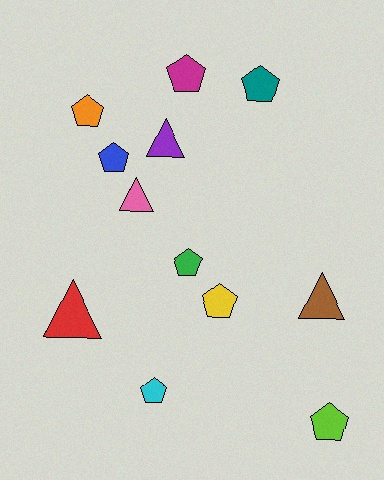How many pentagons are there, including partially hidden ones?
There are 8 pentagons.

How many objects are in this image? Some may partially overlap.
There are 12 objects.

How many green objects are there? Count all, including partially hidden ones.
There is 1 green object.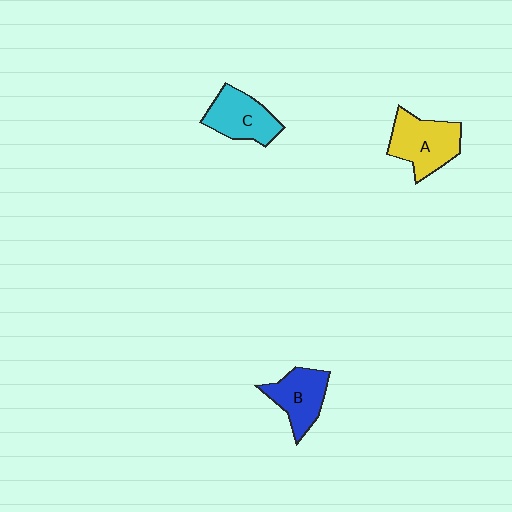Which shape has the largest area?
Shape A (yellow).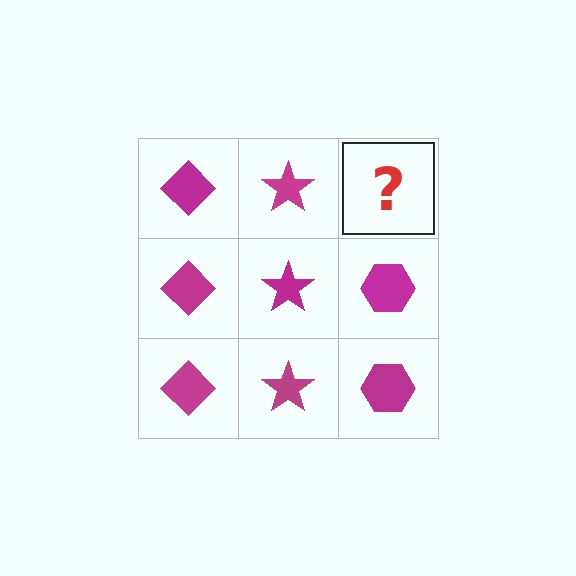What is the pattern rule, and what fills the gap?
The rule is that each column has a consistent shape. The gap should be filled with a magenta hexagon.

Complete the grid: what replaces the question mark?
The question mark should be replaced with a magenta hexagon.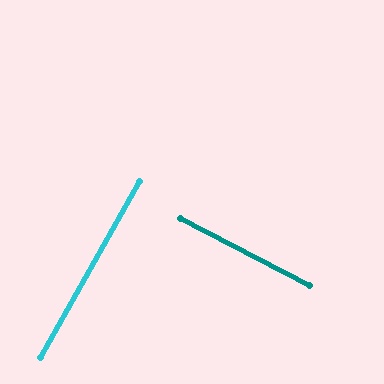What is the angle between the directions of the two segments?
Approximately 88 degrees.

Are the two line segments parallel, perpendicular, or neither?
Perpendicular — they meet at approximately 88°.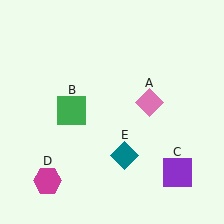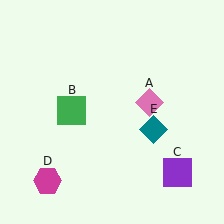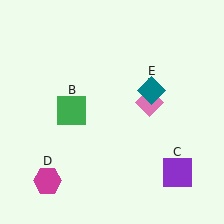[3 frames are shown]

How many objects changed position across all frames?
1 object changed position: teal diamond (object E).